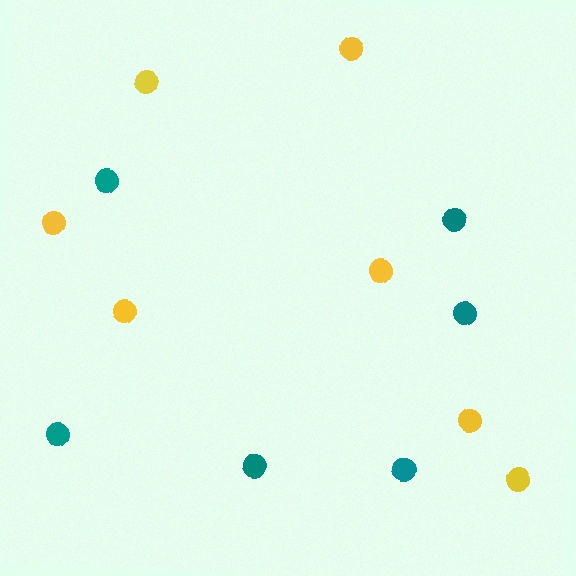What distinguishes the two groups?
There are 2 groups: one group of yellow circles (7) and one group of teal circles (6).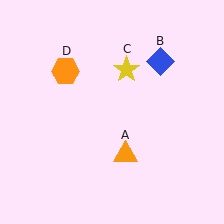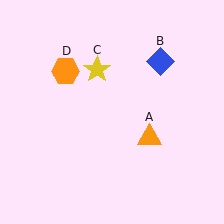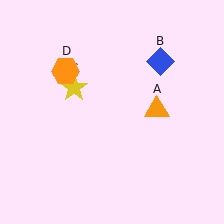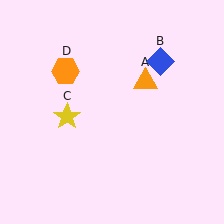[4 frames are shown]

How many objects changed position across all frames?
2 objects changed position: orange triangle (object A), yellow star (object C).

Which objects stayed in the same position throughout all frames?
Blue diamond (object B) and orange hexagon (object D) remained stationary.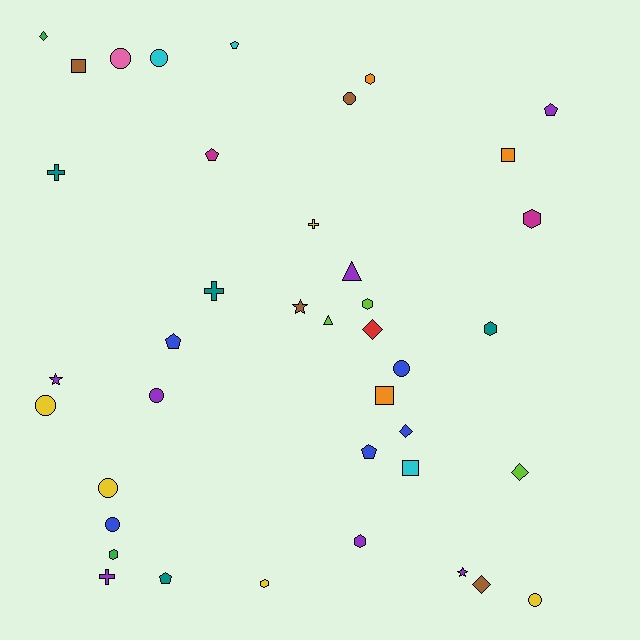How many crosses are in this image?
There are 4 crosses.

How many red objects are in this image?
There is 1 red object.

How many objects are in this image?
There are 40 objects.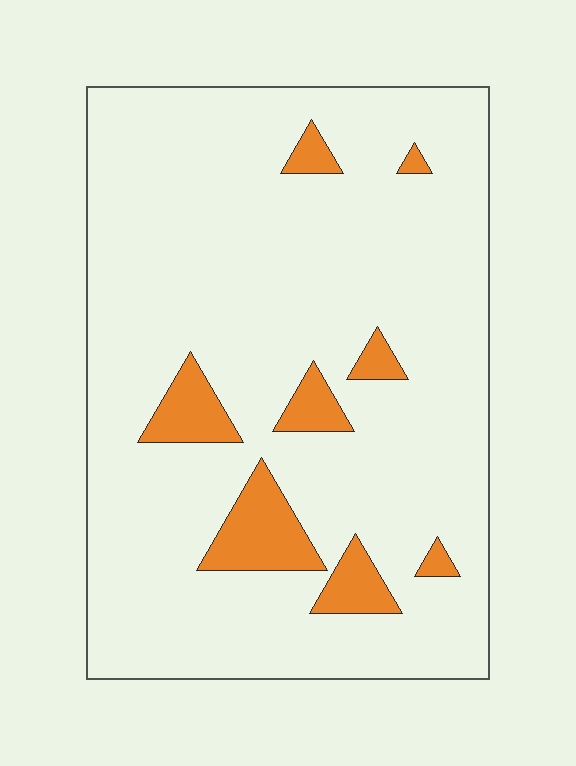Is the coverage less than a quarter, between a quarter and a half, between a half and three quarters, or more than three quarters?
Less than a quarter.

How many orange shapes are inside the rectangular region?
8.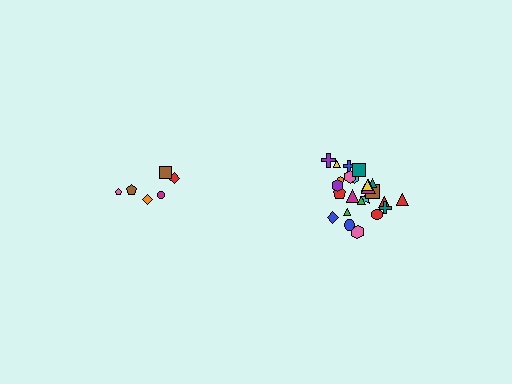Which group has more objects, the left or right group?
The right group.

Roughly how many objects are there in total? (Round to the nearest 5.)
Roughly 30 objects in total.